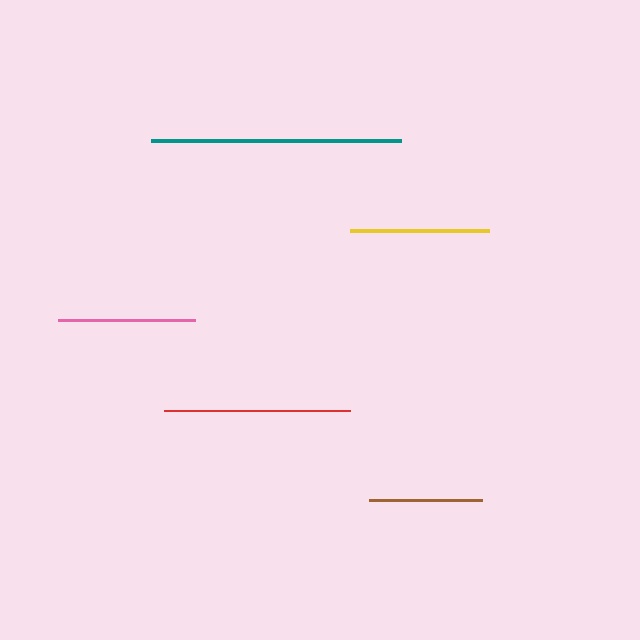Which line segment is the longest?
The teal line is the longest at approximately 250 pixels.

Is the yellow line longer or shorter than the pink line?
The yellow line is longer than the pink line.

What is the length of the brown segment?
The brown segment is approximately 114 pixels long.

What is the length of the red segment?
The red segment is approximately 186 pixels long.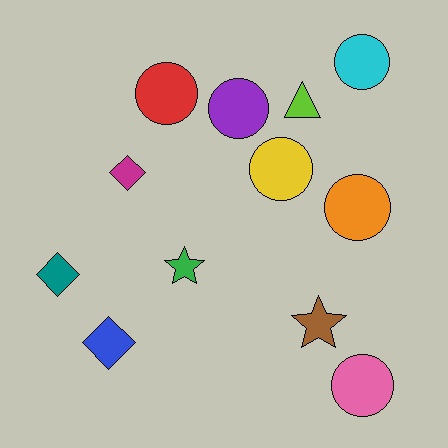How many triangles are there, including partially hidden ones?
There is 1 triangle.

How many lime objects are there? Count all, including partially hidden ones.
There is 1 lime object.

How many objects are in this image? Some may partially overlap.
There are 12 objects.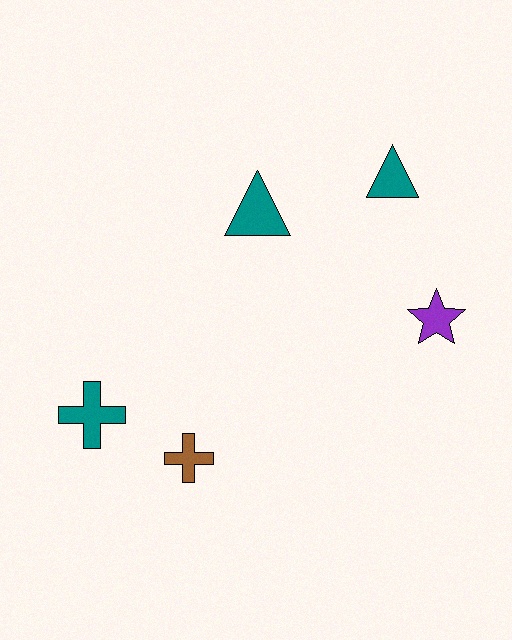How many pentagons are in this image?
There are no pentagons.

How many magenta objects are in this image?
There are no magenta objects.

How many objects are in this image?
There are 5 objects.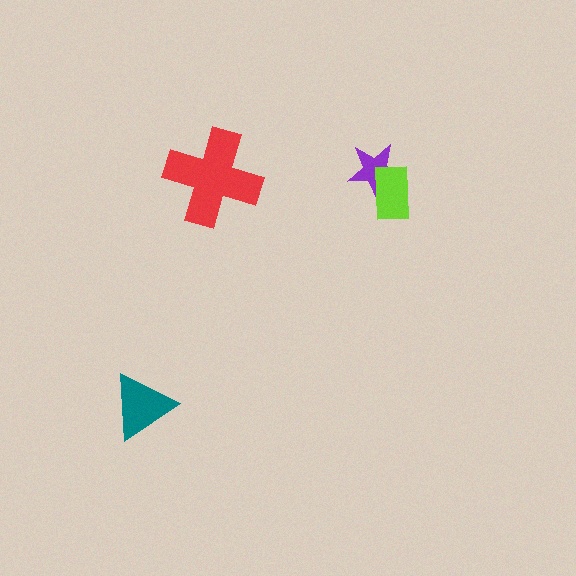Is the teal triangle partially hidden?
No, no other shape covers it.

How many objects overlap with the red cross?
0 objects overlap with the red cross.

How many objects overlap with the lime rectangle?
1 object overlaps with the lime rectangle.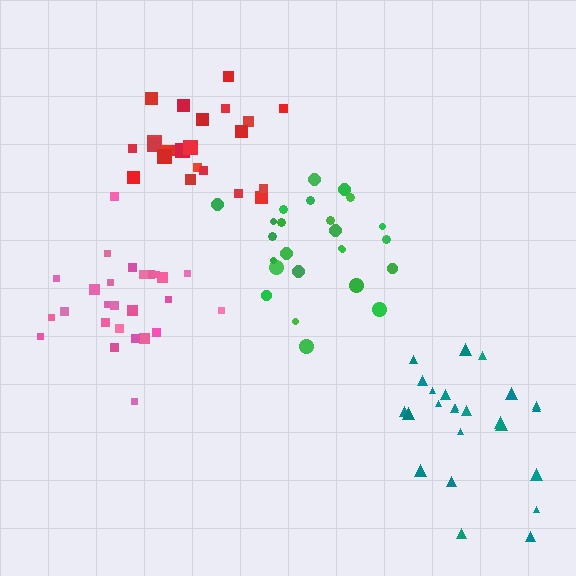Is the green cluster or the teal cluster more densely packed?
Green.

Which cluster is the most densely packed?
Red.